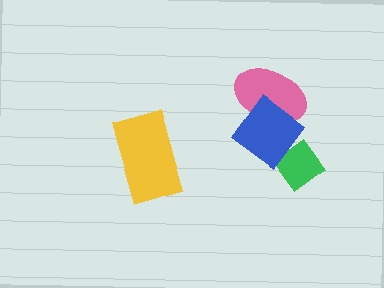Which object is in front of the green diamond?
The blue diamond is in front of the green diamond.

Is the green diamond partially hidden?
Yes, it is partially covered by another shape.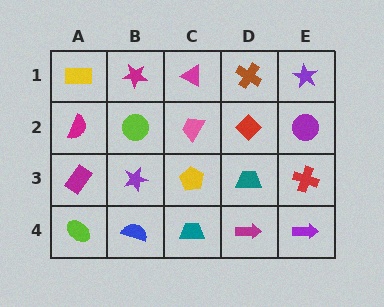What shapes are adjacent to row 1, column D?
A red diamond (row 2, column D), a magenta triangle (row 1, column C), a purple star (row 1, column E).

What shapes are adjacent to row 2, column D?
A brown cross (row 1, column D), a teal trapezoid (row 3, column D), a pink trapezoid (row 2, column C), a purple circle (row 2, column E).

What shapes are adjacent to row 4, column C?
A yellow pentagon (row 3, column C), a blue semicircle (row 4, column B), a magenta arrow (row 4, column D).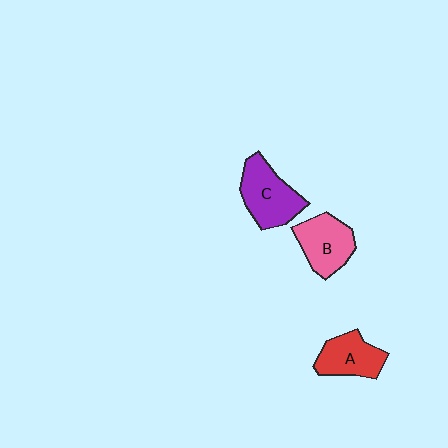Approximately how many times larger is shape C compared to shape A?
Approximately 1.3 times.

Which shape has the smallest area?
Shape A (red).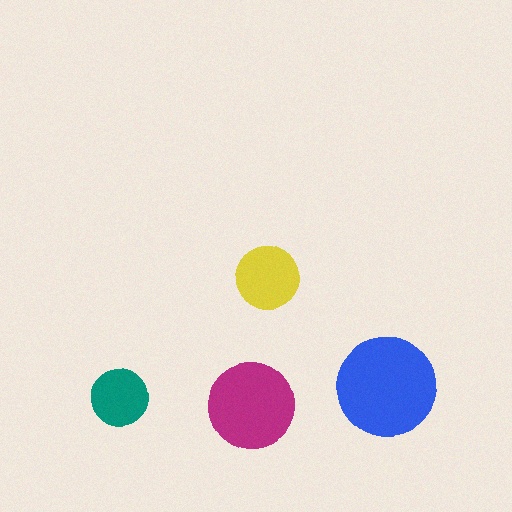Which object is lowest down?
The magenta circle is bottommost.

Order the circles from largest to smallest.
the blue one, the magenta one, the yellow one, the teal one.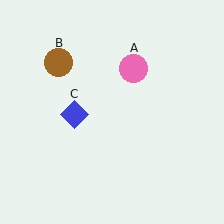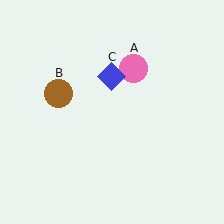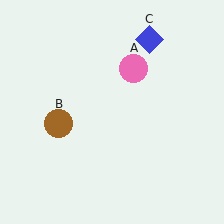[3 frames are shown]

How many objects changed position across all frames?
2 objects changed position: brown circle (object B), blue diamond (object C).